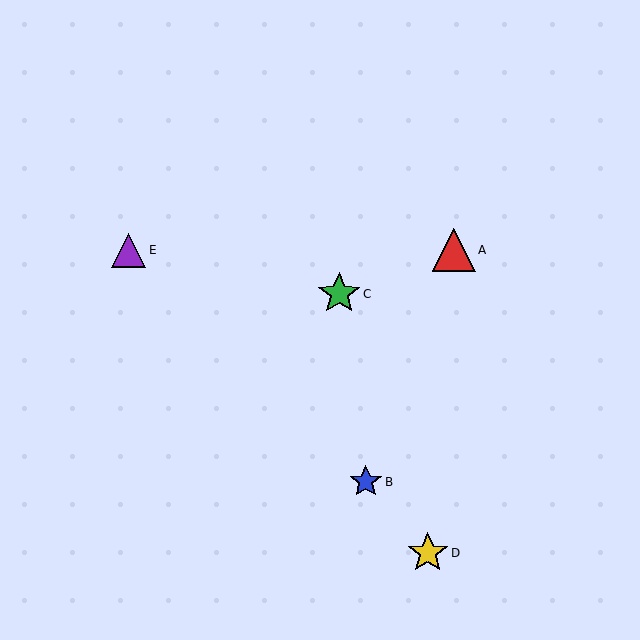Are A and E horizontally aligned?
Yes, both are at y≈250.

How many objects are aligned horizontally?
2 objects (A, E) are aligned horizontally.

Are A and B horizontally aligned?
No, A is at y≈250 and B is at y≈482.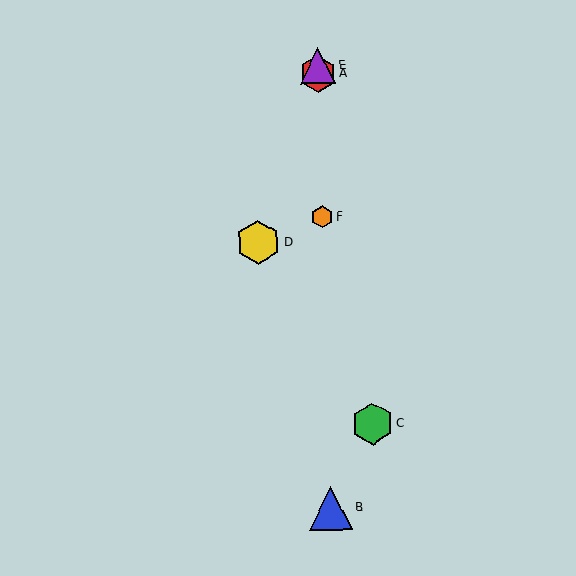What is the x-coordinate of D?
Object D is at x≈258.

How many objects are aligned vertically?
4 objects (A, B, E, F) are aligned vertically.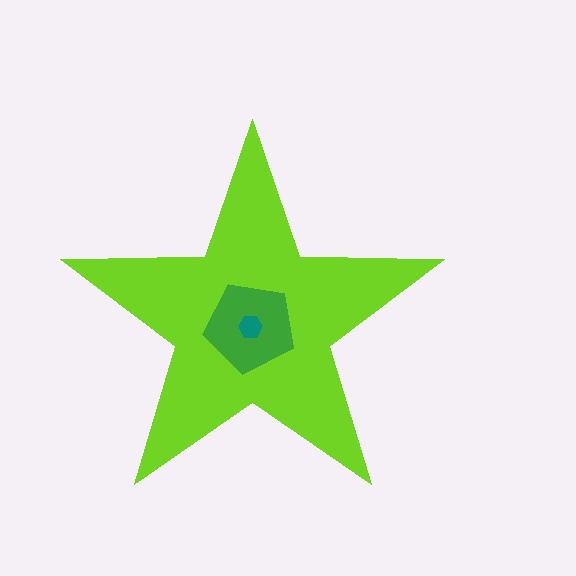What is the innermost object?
The teal hexagon.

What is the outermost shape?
The lime star.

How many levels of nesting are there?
3.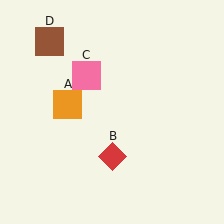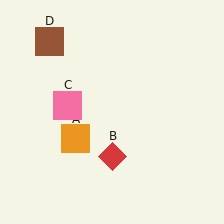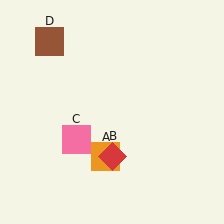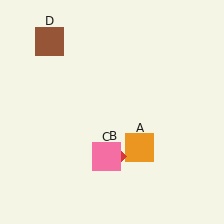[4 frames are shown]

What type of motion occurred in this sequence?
The orange square (object A), pink square (object C) rotated counterclockwise around the center of the scene.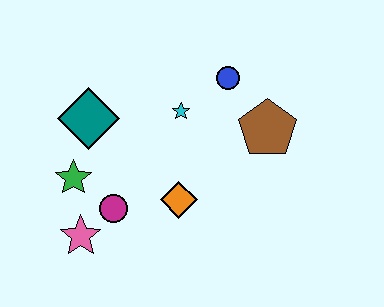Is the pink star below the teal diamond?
Yes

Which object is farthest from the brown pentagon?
The pink star is farthest from the brown pentagon.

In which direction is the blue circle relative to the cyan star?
The blue circle is to the right of the cyan star.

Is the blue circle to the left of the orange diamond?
No